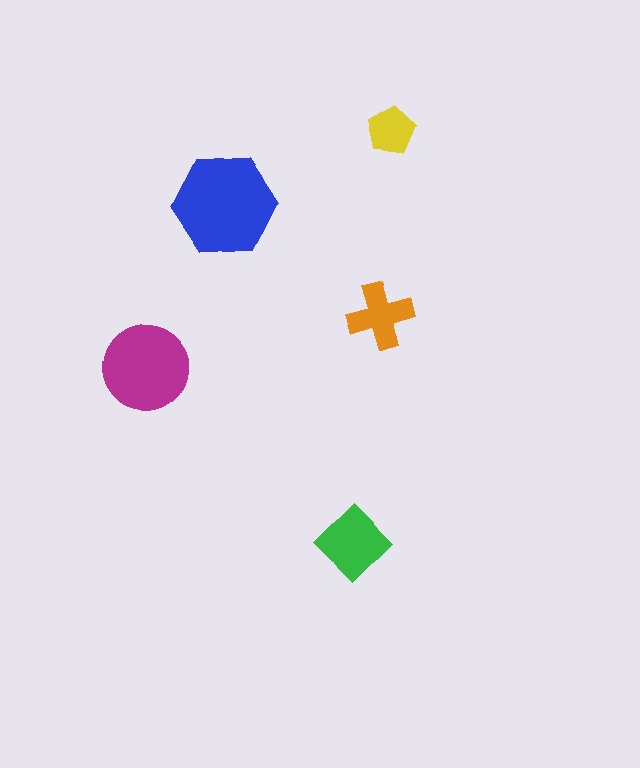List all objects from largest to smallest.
The blue hexagon, the magenta circle, the green diamond, the orange cross, the yellow pentagon.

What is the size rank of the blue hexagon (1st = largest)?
1st.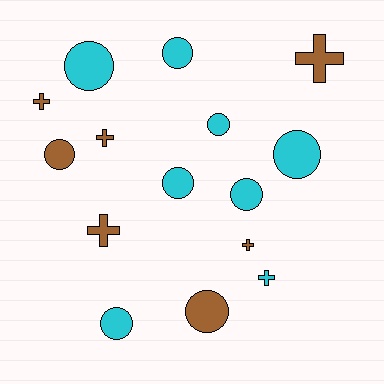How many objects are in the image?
There are 15 objects.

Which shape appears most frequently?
Circle, with 9 objects.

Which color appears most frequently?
Cyan, with 8 objects.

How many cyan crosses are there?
There is 1 cyan cross.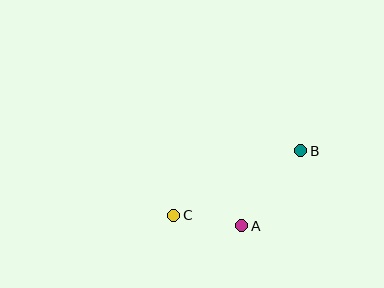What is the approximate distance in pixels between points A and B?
The distance between A and B is approximately 95 pixels.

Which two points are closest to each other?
Points A and C are closest to each other.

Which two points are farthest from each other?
Points B and C are farthest from each other.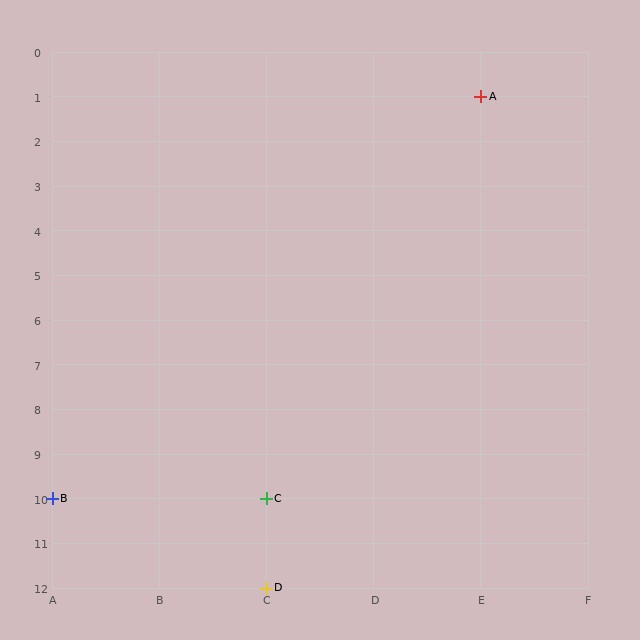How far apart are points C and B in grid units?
Points C and B are 2 columns apart.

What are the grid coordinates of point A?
Point A is at grid coordinates (E, 1).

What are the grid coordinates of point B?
Point B is at grid coordinates (A, 10).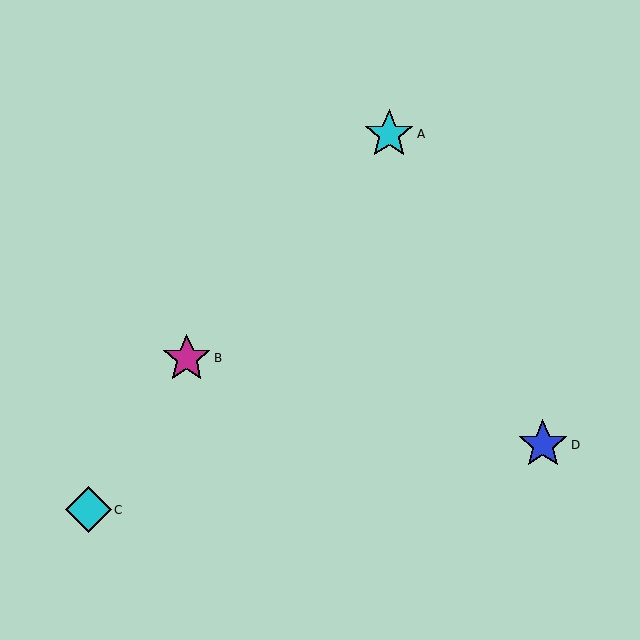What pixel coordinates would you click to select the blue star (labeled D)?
Click at (543, 445) to select the blue star D.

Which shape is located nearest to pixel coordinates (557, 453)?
The blue star (labeled D) at (543, 445) is nearest to that location.